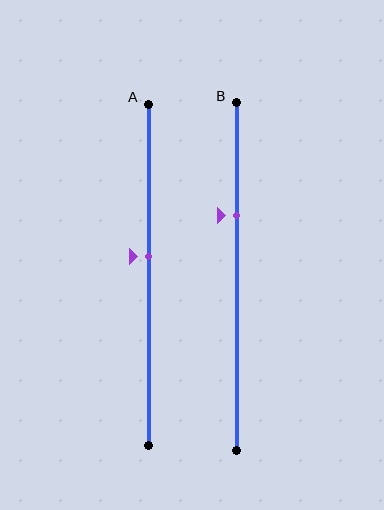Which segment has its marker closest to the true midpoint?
Segment A has its marker closest to the true midpoint.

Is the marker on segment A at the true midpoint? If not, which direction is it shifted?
No, the marker on segment A is shifted upward by about 5% of the segment length.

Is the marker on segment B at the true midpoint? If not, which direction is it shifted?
No, the marker on segment B is shifted upward by about 18% of the segment length.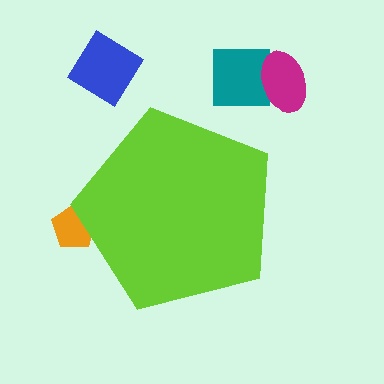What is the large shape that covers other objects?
A lime pentagon.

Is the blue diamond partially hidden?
No, the blue diamond is fully visible.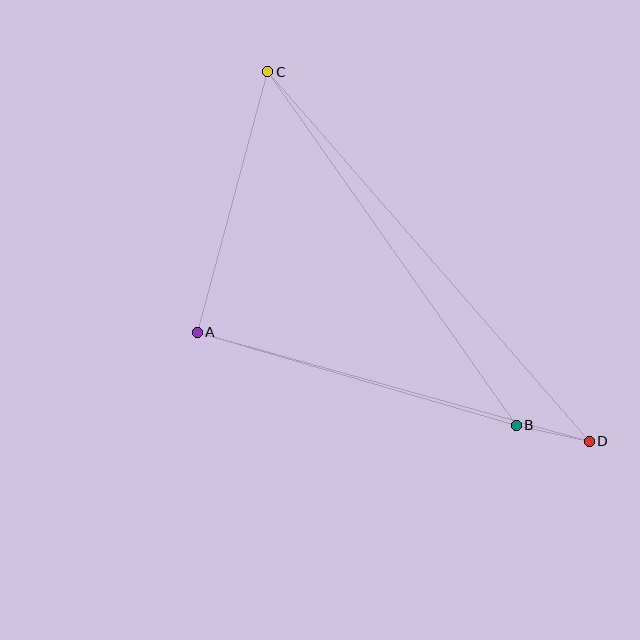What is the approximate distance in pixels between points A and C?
The distance between A and C is approximately 270 pixels.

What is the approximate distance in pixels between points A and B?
The distance between A and B is approximately 332 pixels.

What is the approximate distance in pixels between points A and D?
The distance between A and D is approximately 407 pixels.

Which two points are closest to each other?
Points B and D are closest to each other.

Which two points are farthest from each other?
Points C and D are farthest from each other.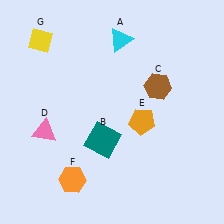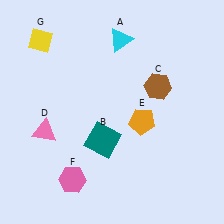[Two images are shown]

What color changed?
The hexagon (F) changed from orange in Image 1 to pink in Image 2.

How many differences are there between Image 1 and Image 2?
There is 1 difference between the two images.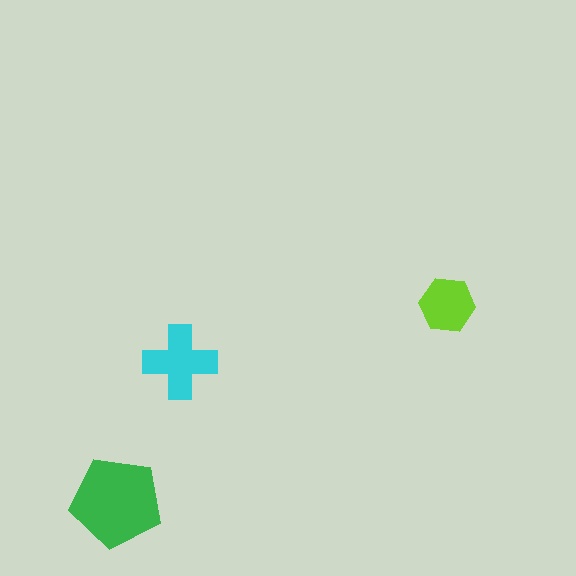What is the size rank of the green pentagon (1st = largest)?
1st.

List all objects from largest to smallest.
The green pentagon, the cyan cross, the lime hexagon.